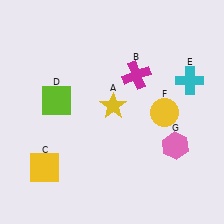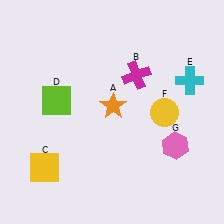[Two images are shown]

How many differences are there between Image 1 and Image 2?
There is 1 difference between the two images.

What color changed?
The star (A) changed from yellow in Image 1 to orange in Image 2.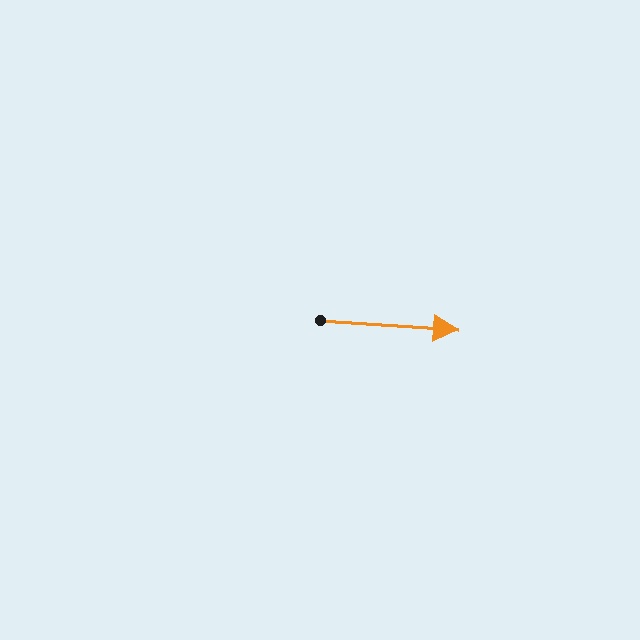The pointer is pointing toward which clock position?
Roughly 3 o'clock.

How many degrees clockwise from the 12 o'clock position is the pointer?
Approximately 94 degrees.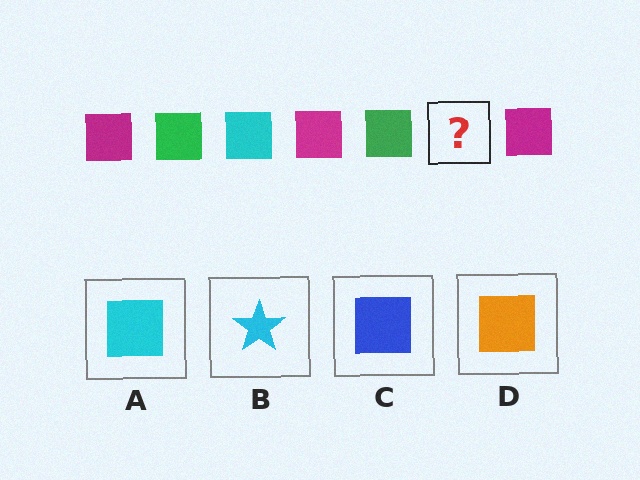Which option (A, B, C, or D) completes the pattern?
A.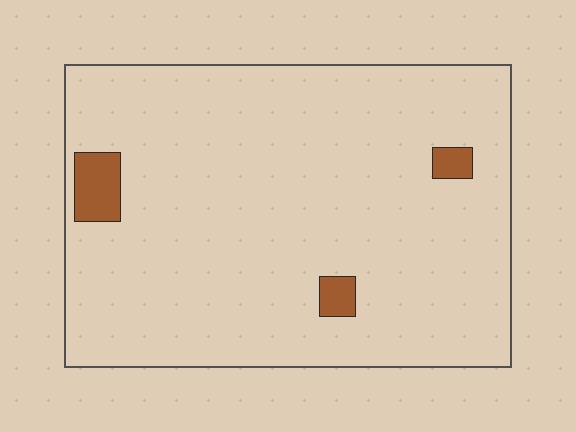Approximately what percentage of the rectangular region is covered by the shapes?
Approximately 5%.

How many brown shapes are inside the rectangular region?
3.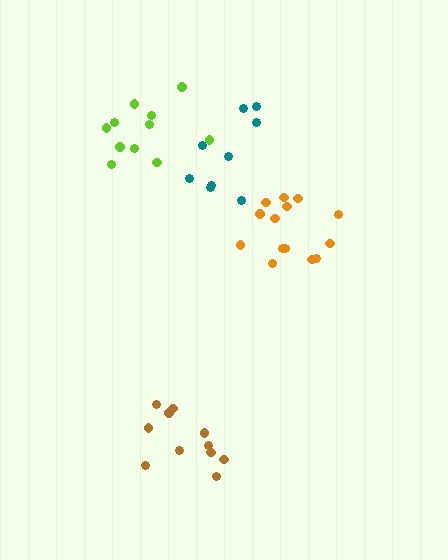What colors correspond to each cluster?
The clusters are colored: lime, teal, orange, brown.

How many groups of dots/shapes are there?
There are 4 groups.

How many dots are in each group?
Group 1: 11 dots, Group 2: 9 dots, Group 3: 14 dots, Group 4: 11 dots (45 total).